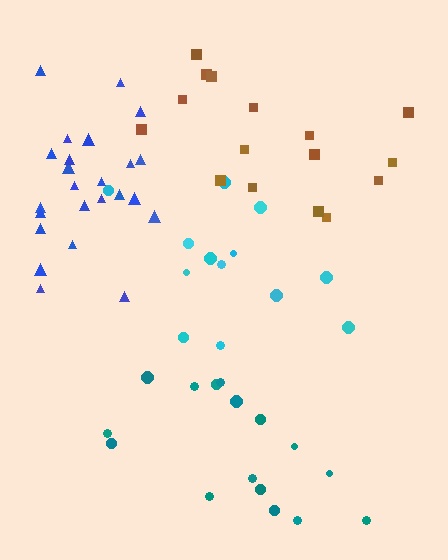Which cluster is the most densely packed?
Blue.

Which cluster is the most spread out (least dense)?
Brown.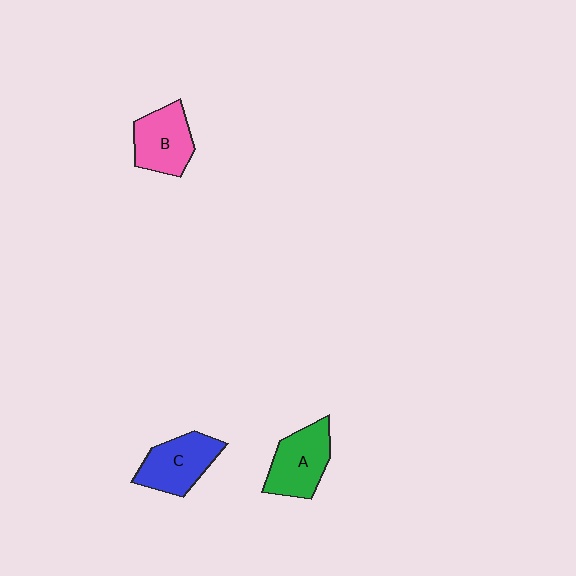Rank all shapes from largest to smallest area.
From largest to smallest: A (green), C (blue), B (pink).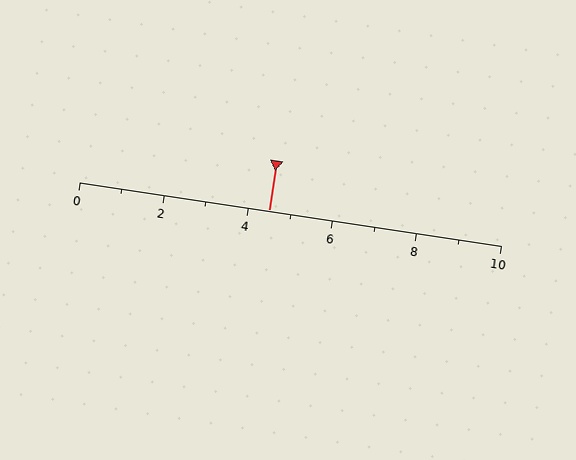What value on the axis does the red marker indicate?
The marker indicates approximately 4.5.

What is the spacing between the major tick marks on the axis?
The major ticks are spaced 2 apart.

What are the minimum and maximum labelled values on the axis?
The axis runs from 0 to 10.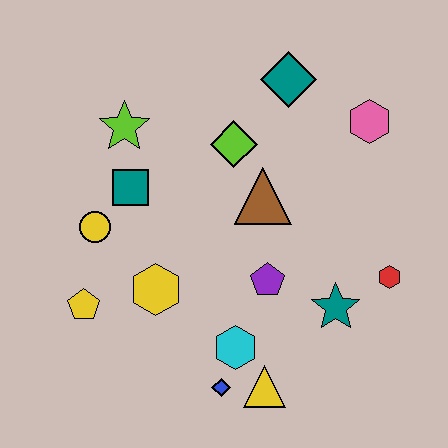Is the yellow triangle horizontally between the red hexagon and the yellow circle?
Yes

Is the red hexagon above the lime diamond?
No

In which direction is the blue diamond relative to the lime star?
The blue diamond is below the lime star.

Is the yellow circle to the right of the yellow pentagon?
Yes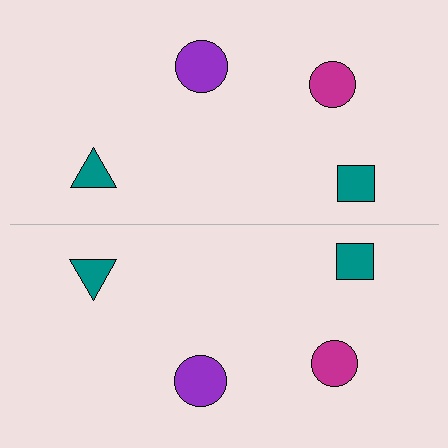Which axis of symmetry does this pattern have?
The pattern has a horizontal axis of symmetry running through the center of the image.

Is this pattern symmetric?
Yes, this pattern has bilateral (reflection) symmetry.